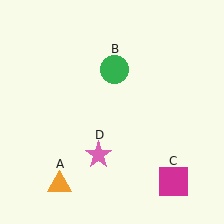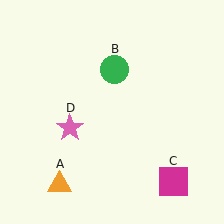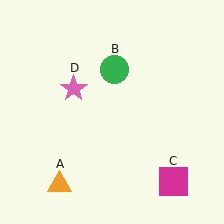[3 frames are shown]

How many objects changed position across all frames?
1 object changed position: pink star (object D).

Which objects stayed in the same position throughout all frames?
Orange triangle (object A) and green circle (object B) and magenta square (object C) remained stationary.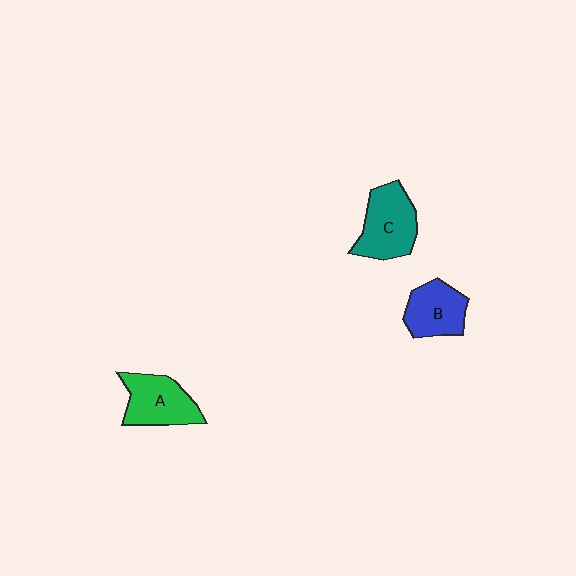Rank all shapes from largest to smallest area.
From largest to smallest: C (teal), A (green), B (blue).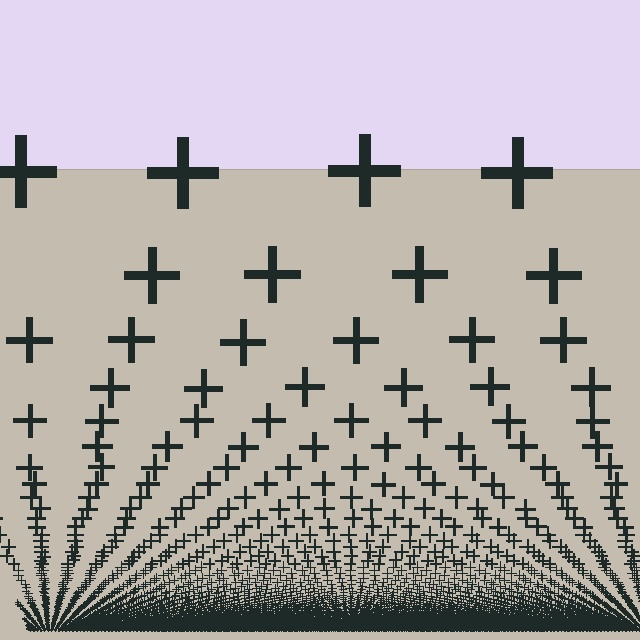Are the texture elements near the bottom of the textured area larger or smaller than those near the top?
Smaller. The gradient is inverted — elements near the bottom are smaller and denser.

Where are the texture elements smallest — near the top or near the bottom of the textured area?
Near the bottom.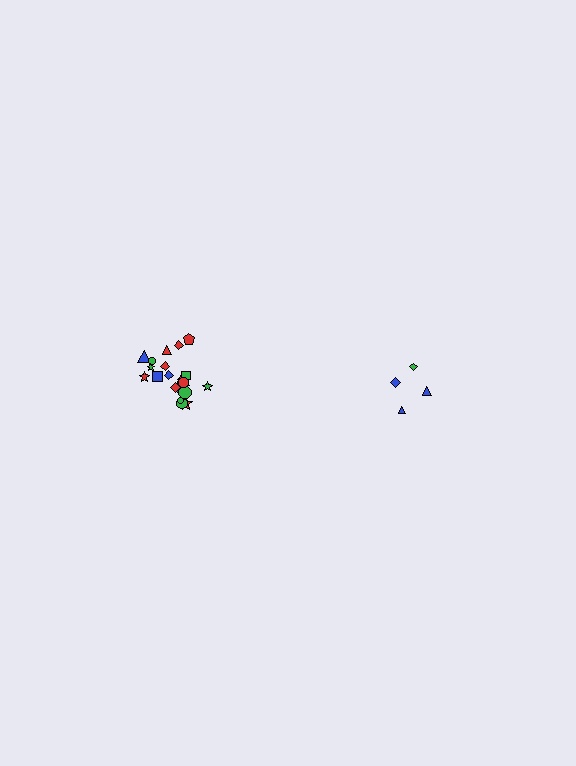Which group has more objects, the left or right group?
The left group.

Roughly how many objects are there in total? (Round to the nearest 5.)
Roughly 25 objects in total.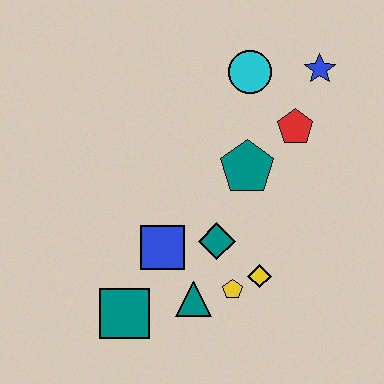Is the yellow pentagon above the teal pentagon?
No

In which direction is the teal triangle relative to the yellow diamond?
The teal triangle is to the left of the yellow diamond.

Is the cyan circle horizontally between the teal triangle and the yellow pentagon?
No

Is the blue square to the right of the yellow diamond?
No